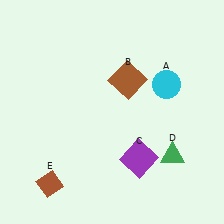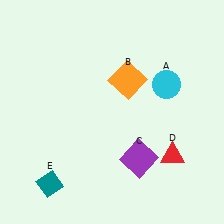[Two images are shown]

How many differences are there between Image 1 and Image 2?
There are 3 differences between the two images.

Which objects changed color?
B changed from brown to orange. D changed from green to red. E changed from brown to teal.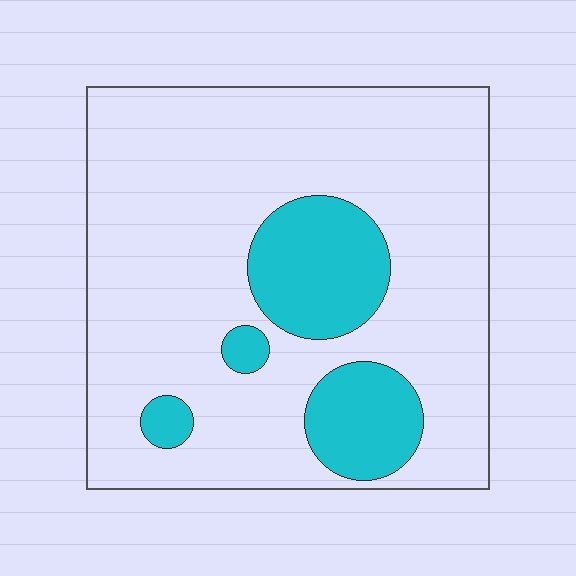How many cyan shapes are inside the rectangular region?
4.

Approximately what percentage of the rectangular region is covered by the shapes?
Approximately 20%.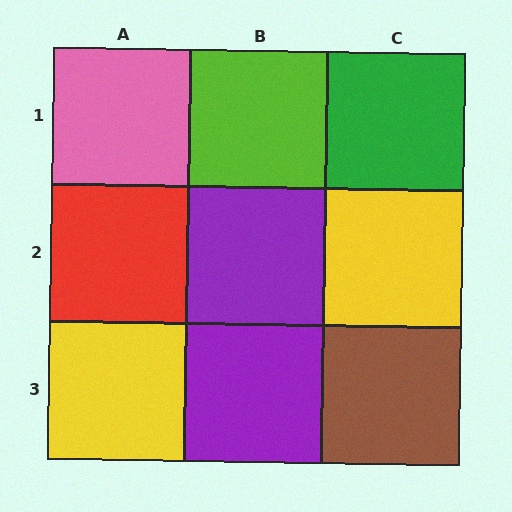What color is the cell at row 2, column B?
Purple.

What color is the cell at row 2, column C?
Yellow.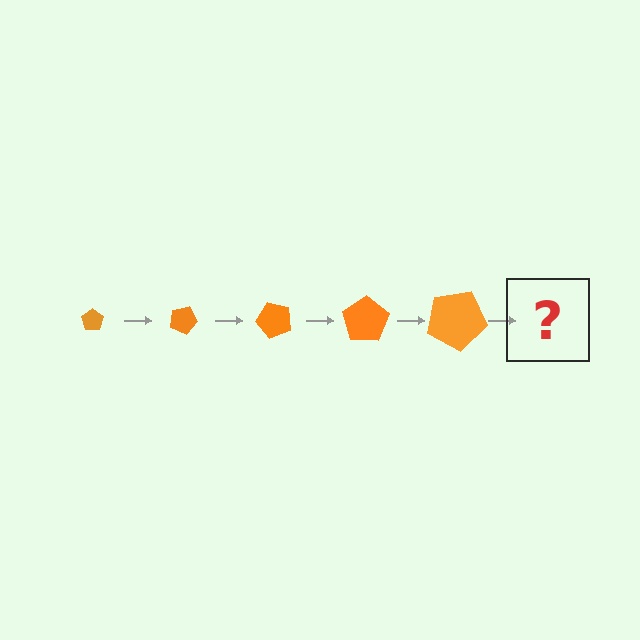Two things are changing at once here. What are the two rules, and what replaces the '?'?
The two rules are that the pentagon grows larger each step and it rotates 25 degrees each step. The '?' should be a pentagon, larger than the previous one and rotated 125 degrees from the start.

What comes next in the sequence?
The next element should be a pentagon, larger than the previous one and rotated 125 degrees from the start.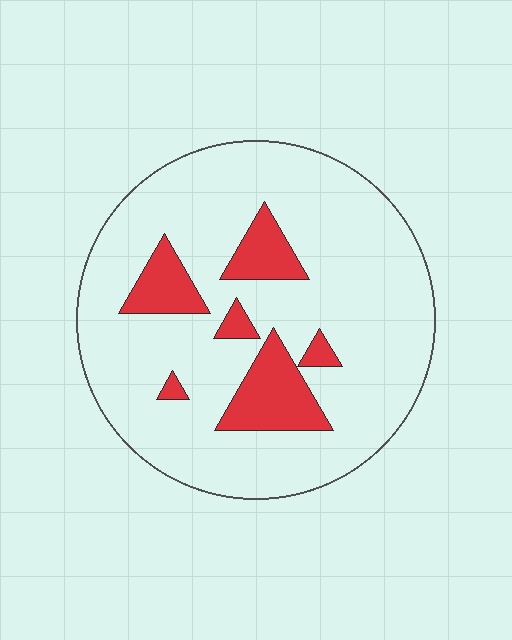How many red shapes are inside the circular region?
6.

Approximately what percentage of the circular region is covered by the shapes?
Approximately 15%.